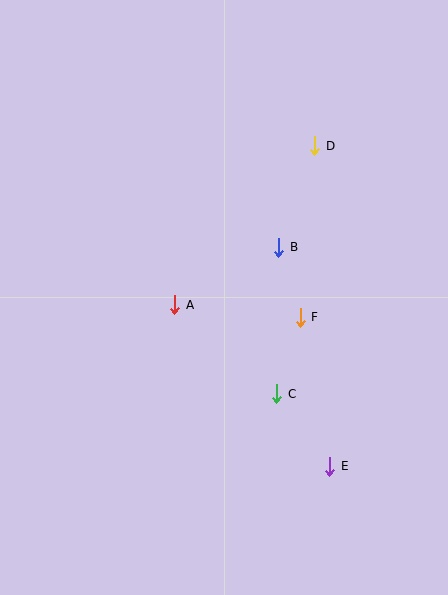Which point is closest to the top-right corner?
Point D is closest to the top-right corner.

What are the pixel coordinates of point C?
Point C is at (277, 394).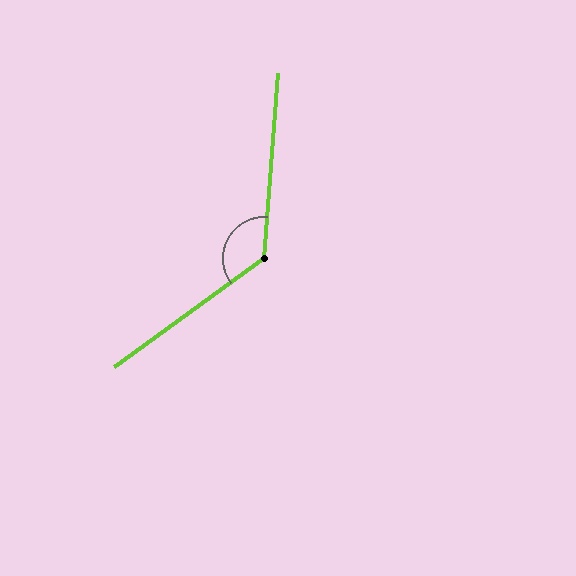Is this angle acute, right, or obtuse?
It is obtuse.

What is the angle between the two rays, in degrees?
Approximately 130 degrees.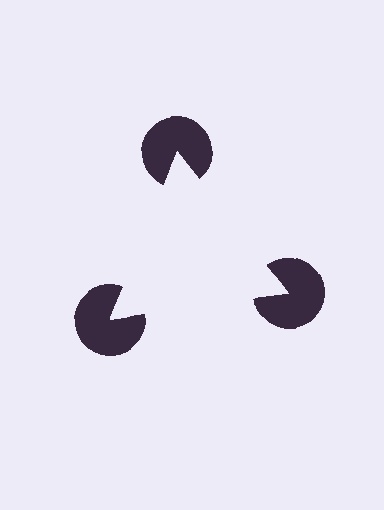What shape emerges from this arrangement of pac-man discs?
An illusory triangle — its edges are inferred from the aligned wedge cuts in the pac-man discs, not physically drawn.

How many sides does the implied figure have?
3 sides.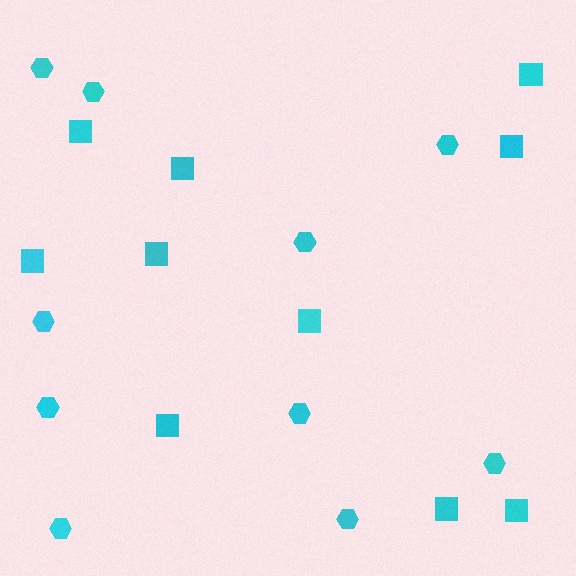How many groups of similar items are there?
There are 2 groups: one group of hexagons (10) and one group of squares (10).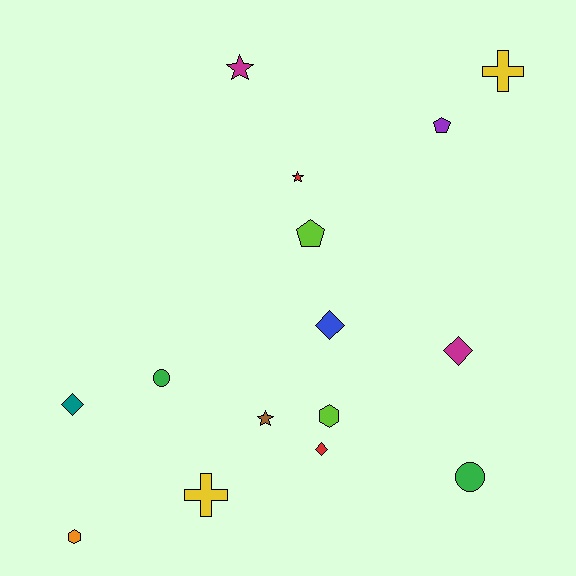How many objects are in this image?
There are 15 objects.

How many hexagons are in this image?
There are 2 hexagons.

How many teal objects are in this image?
There is 1 teal object.